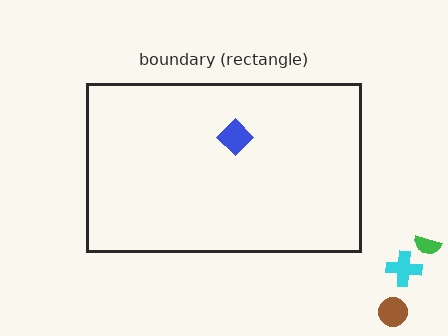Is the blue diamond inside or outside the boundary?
Inside.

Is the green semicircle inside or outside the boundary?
Outside.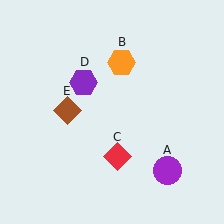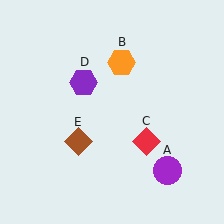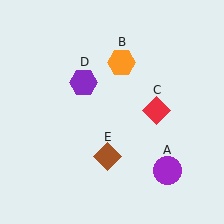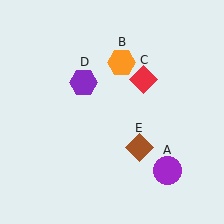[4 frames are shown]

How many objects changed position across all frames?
2 objects changed position: red diamond (object C), brown diamond (object E).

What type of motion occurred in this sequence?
The red diamond (object C), brown diamond (object E) rotated counterclockwise around the center of the scene.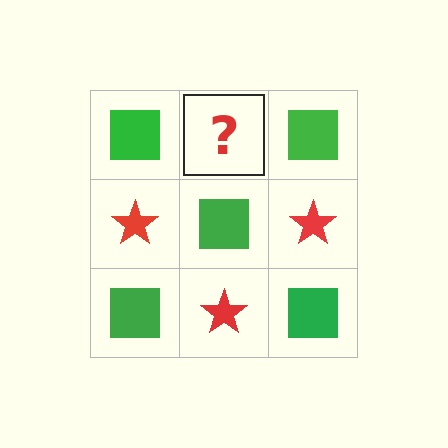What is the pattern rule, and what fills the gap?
The rule is that it alternates green square and red star in a checkerboard pattern. The gap should be filled with a red star.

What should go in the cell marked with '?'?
The missing cell should contain a red star.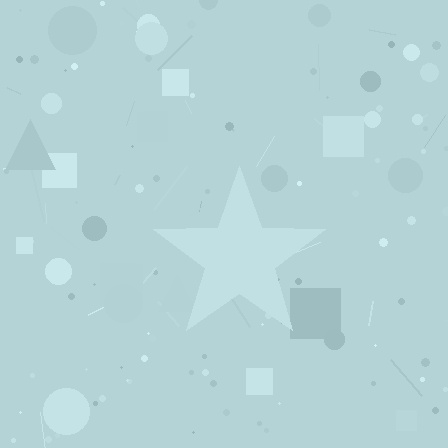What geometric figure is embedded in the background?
A star is embedded in the background.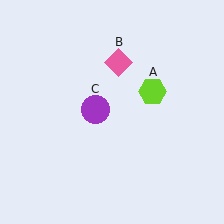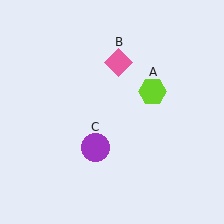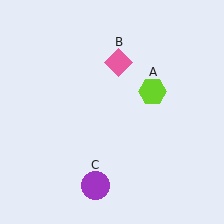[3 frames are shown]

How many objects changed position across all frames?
1 object changed position: purple circle (object C).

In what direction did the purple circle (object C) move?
The purple circle (object C) moved down.